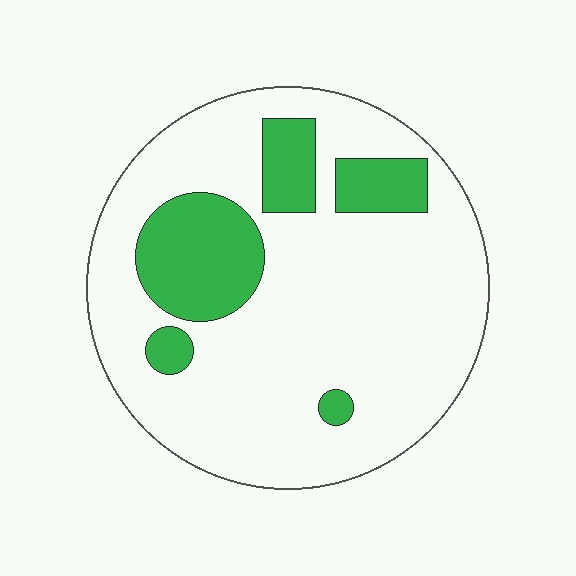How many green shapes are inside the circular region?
5.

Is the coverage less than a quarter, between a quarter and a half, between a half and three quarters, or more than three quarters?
Less than a quarter.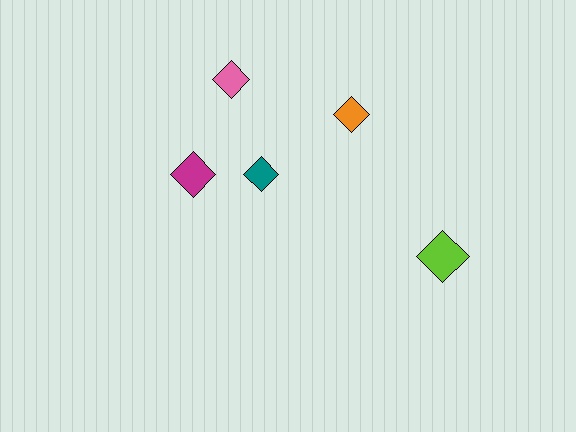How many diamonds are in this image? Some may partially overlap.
There are 5 diamonds.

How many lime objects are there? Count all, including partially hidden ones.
There is 1 lime object.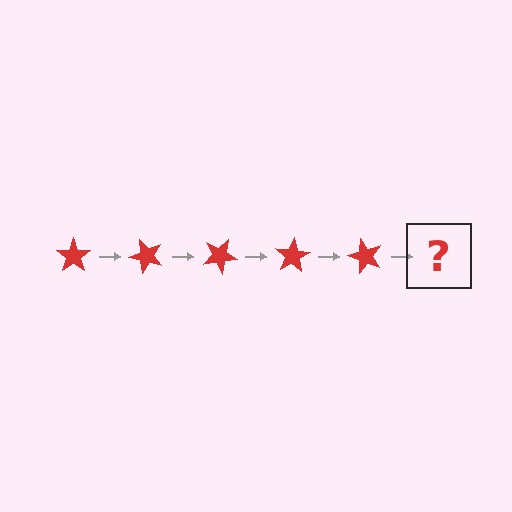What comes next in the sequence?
The next element should be a red star rotated 250 degrees.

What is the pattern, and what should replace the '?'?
The pattern is that the star rotates 50 degrees each step. The '?' should be a red star rotated 250 degrees.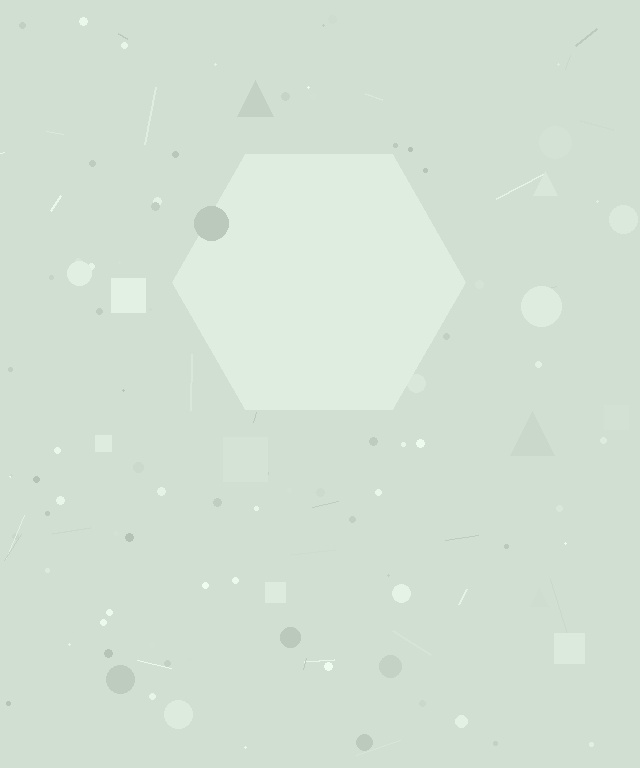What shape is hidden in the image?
A hexagon is hidden in the image.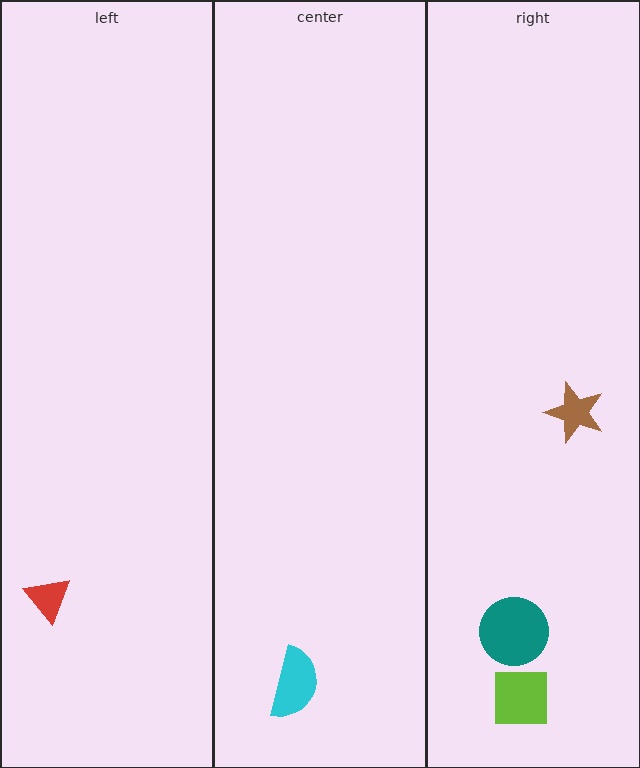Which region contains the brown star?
The right region.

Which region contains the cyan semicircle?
The center region.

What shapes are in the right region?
The lime square, the brown star, the teal circle.